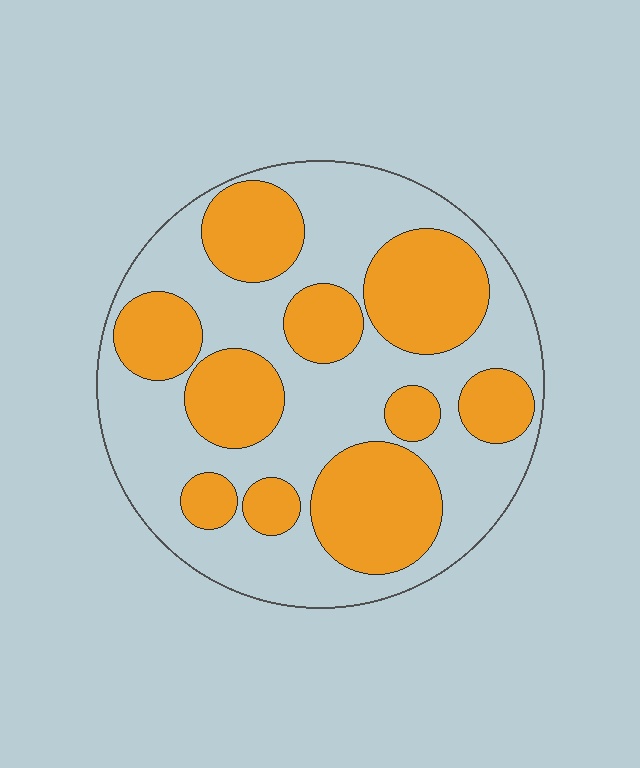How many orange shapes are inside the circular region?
10.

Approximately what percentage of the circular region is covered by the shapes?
Approximately 40%.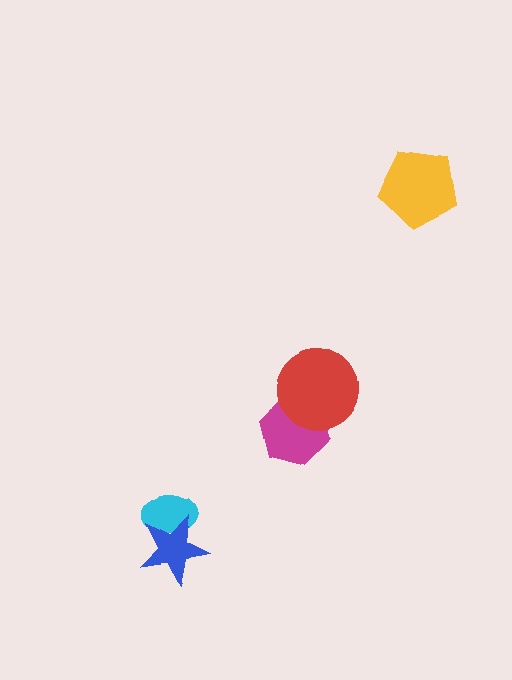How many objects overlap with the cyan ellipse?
1 object overlaps with the cyan ellipse.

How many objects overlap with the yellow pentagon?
0 objects overlap with the yellow pentagon.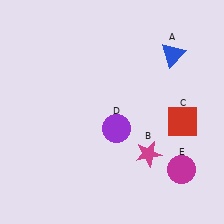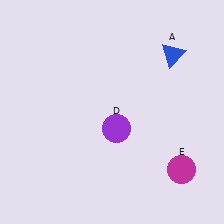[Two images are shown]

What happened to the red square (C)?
The red square (C) was removed in Image 2. It was in the bottom-right area of Image 1.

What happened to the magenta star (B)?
The magenta star (B) was removed in Image 2. It was in the bottom-right area of Image 1.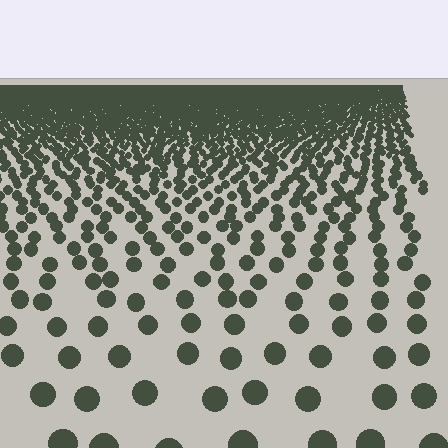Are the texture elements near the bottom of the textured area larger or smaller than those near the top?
Larger. Near the bottom, elements are closer to the viewer and appear at a bigger on-screen size.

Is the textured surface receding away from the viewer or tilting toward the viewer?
The surface is receding away from the viewer. Texture elements get smaller and denser toward the top.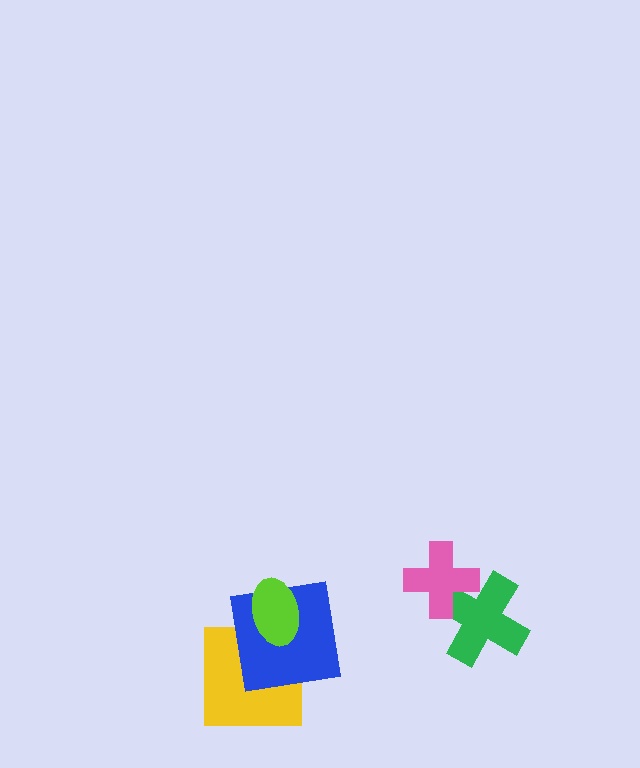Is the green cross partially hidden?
Yes, it is partially covered by another shape.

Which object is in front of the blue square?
The lime ellipse is in front of the blue square.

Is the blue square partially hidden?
Yes, it is partially covered by another shape.